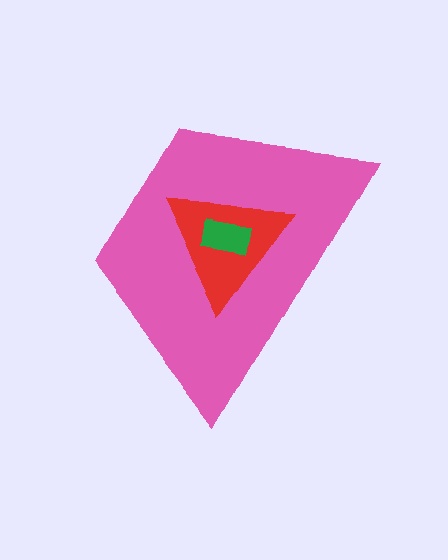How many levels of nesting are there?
3.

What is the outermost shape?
The pink trapezoid.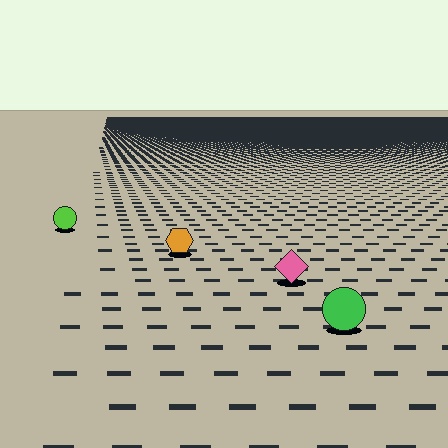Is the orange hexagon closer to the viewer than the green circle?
No. The green circle is closer — you can tell from the texture gradient: the ground texture is coarser near it.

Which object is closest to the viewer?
The green circle is closest. The texture marks near it are larger and more spread out.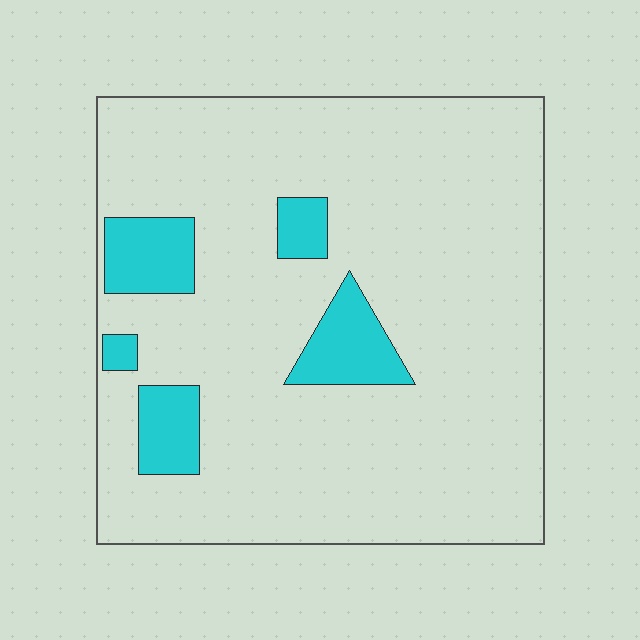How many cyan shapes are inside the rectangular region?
5.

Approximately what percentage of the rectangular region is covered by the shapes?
Approximately 10%.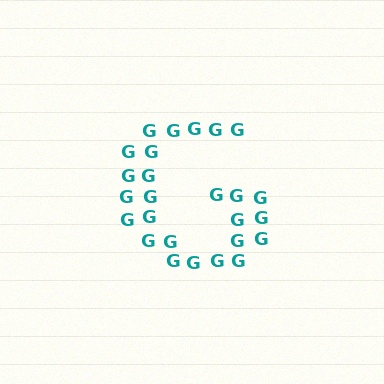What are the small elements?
The small elements are letter G's.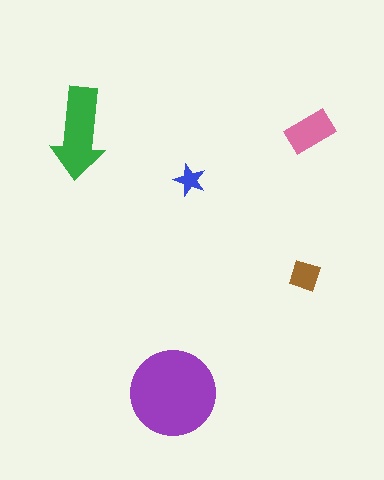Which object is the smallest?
The blue star.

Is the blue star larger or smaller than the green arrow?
Smaller.